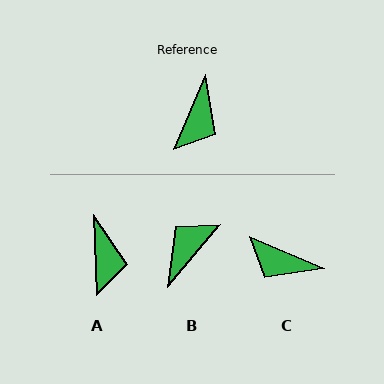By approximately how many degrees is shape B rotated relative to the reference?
Approximately 164 degrees counter-clockwise.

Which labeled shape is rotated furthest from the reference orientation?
B, about 164 degrees away.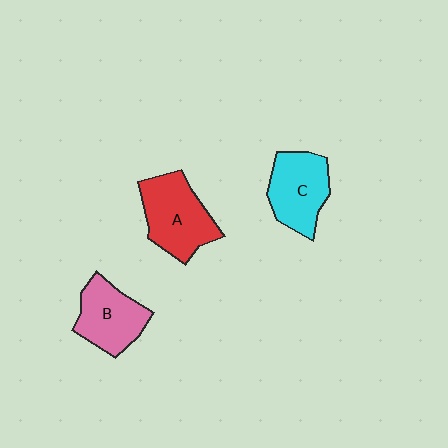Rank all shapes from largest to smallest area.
From largest to smallest: A (red), C (cyan), B (pink).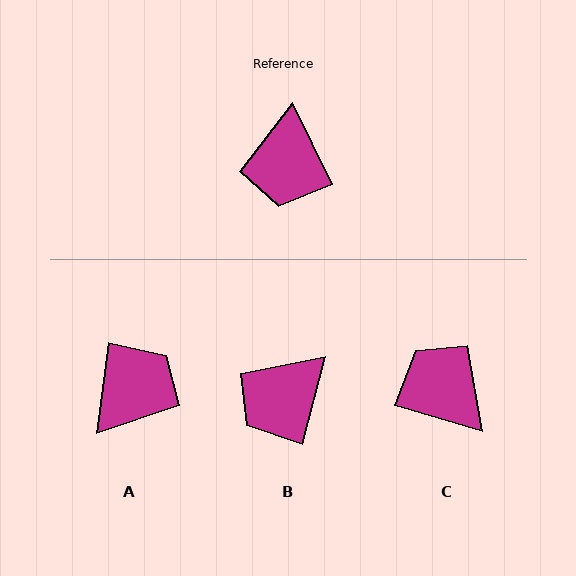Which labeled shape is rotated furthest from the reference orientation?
A, about 146 degrees away.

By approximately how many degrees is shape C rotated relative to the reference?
Approximately 133 degrees clockwise.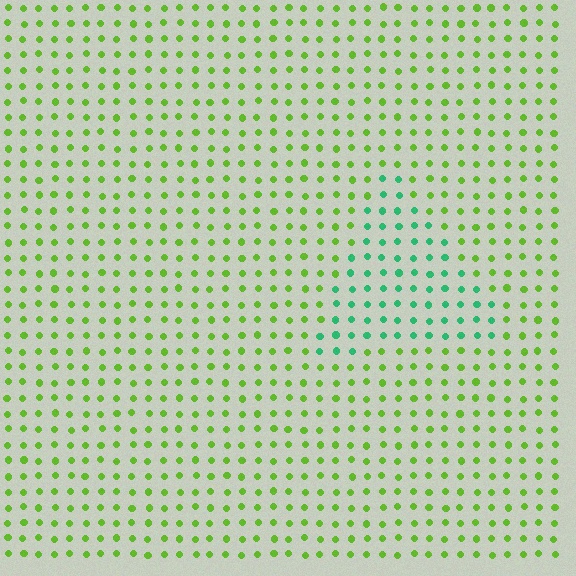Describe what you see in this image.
The image is filled with small lime elements in a uniform arrangement. A triangle-shaped region is visible where the elements are tinted to a slightly different hue, forming a subtle color boundary.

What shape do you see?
I see a triangle.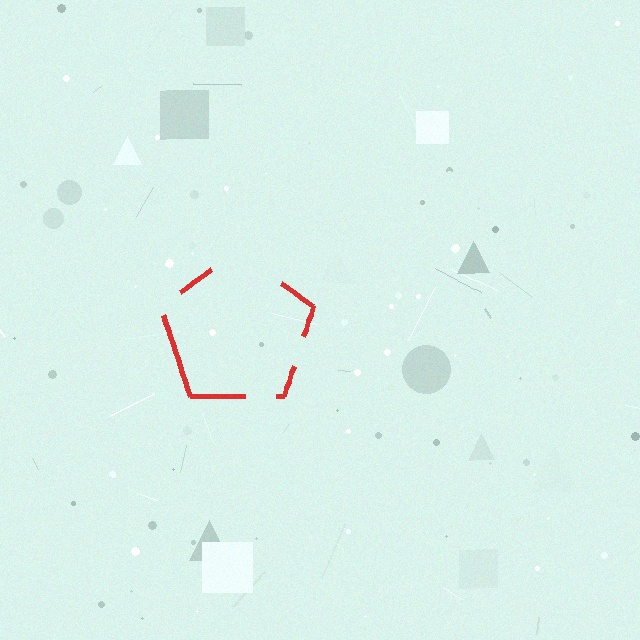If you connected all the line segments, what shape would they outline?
They would outline a pentagon.